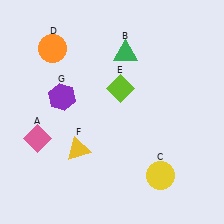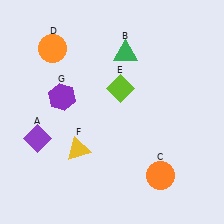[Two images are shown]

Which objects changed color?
A changed from pink to purple. C changed from yellow to orange.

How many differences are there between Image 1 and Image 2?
There are 2 differences between the two images.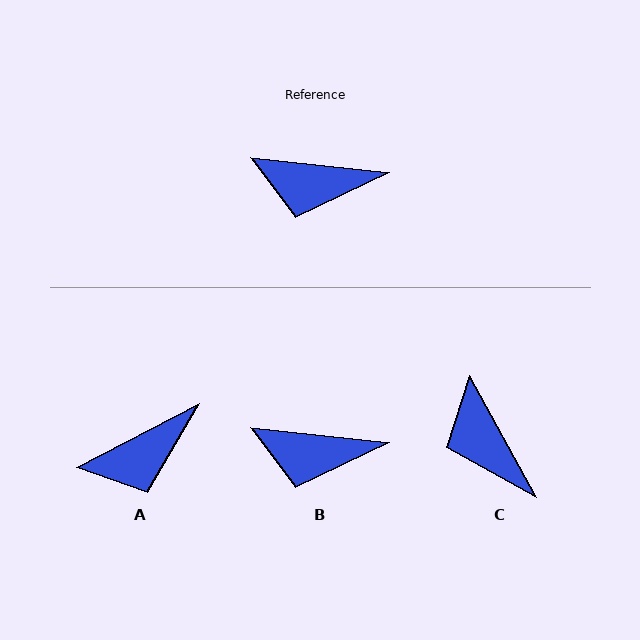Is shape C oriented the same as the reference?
No, it is off by about 55 degrees.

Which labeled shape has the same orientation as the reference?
B.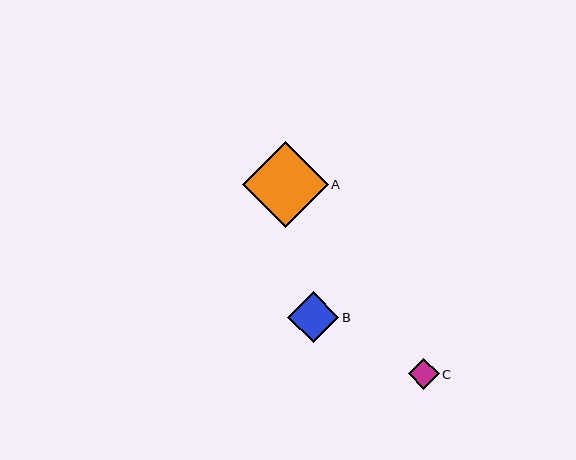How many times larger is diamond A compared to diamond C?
Diamond A is approximately 2.8 times the size of diamond C.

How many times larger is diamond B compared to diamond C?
Diamond B is approximately 1.6 times the size of diamond C.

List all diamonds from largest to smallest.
From largest to smallest: A, B, C.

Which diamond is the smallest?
Diamond C is the smallest with a size of approximately 31 pixels.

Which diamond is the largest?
Diamond A is the largest with a size of approximately 85 pixels.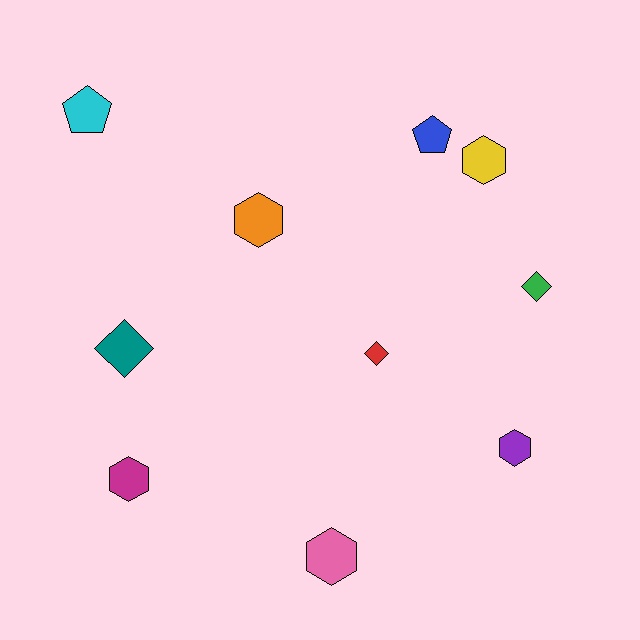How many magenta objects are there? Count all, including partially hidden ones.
There is 1 magenta object.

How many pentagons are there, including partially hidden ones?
There are 2 pentagons.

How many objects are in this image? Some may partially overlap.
There are 10 objects.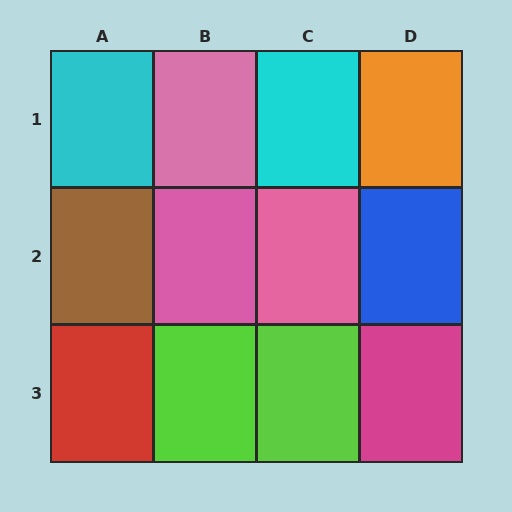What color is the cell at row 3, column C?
Lime.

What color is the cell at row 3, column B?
Lime.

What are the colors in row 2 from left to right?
Brown, pink, pink, blue.